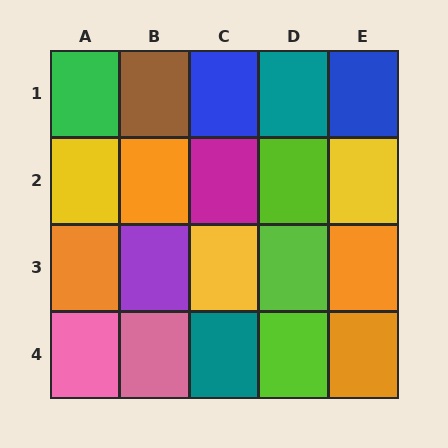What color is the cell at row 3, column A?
Orange.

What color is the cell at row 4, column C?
Teal.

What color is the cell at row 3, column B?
Purple.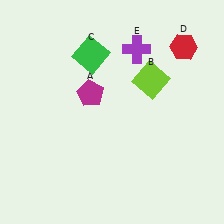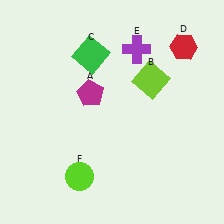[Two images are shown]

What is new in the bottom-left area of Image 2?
A lime circle (F) was added in the bottom-left area of Image 2.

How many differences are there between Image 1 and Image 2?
There is 1 difference between the two images.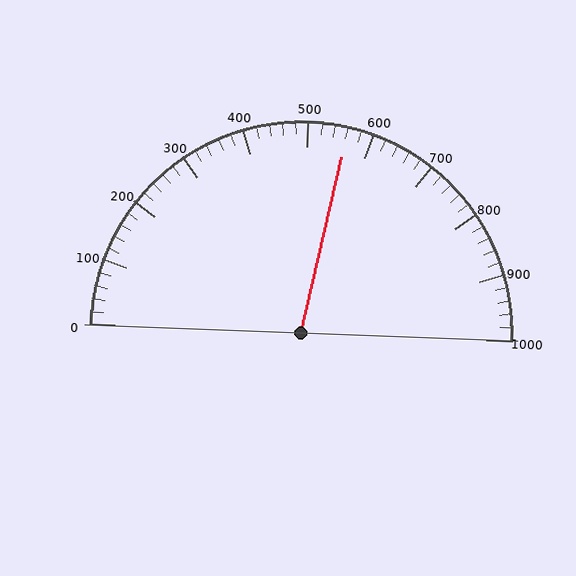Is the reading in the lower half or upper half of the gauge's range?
The reading is in the upper half of the range (0 to 1000).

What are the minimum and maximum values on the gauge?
The gauge ranges from 0 to 1000.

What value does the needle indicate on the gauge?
The needle indicates approximately 560.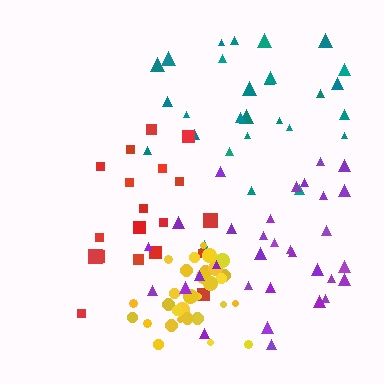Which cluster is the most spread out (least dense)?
Teal.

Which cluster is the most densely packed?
Yellow.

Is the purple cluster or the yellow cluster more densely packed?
Yellow.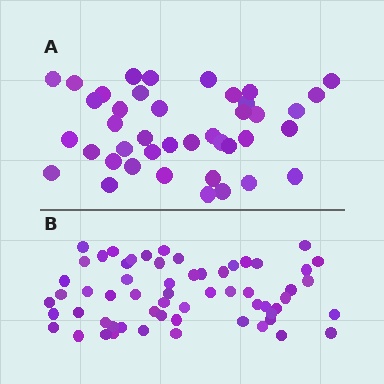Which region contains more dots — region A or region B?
Region B (the bottom region) has more dots.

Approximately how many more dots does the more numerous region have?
Region B has approximately 20 more dots than region A.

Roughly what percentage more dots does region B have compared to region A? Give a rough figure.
About 45% more.